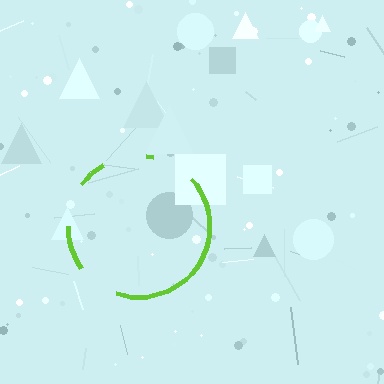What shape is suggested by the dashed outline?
The dashed outline suggests a circle.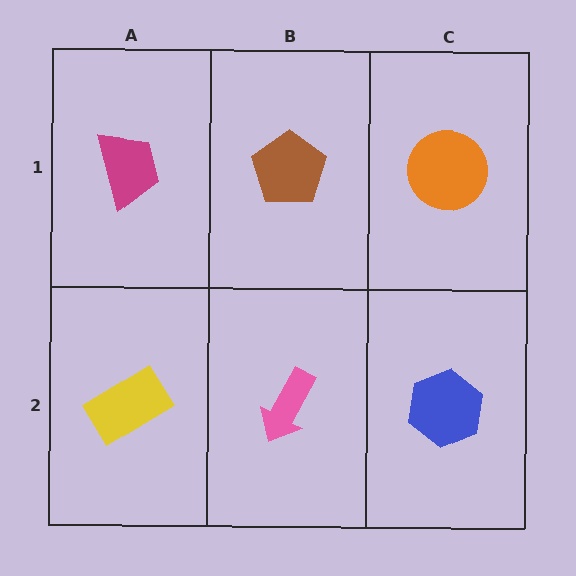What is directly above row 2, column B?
A brown pentagon.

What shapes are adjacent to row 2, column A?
A magenta trapezoid (row 1, column A), a pink arrow (row 2, column B).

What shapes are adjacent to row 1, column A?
A yellow rectangle (row 2, column A), a brown pentagon (row 1, column B).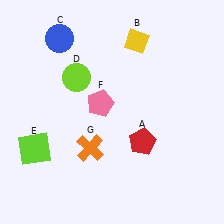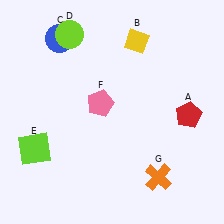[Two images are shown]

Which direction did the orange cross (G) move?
The orange cross (G) moved right.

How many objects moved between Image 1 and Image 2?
3 objects moved between the two images.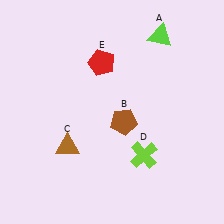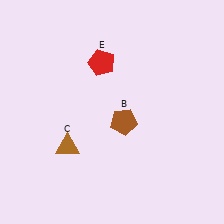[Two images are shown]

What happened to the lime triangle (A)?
The lime triangle (A) was removed in Image 2. It was in the top-right area of Image 1.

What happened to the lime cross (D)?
The lime cross (D) was removed in Image 2. It was in the bottom-right area of Image 1.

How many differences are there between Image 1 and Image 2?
There are 2 differences between the two images.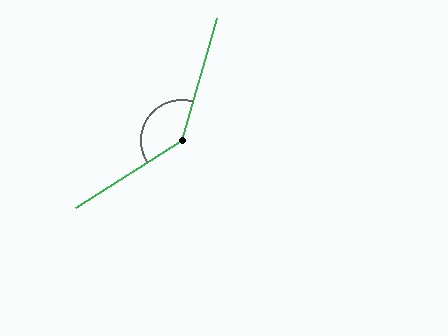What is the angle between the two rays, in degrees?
Approximately 139 degrees.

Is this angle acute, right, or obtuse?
It is obtuse.